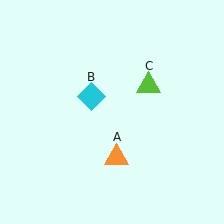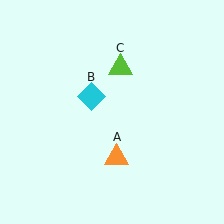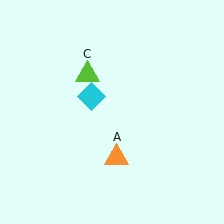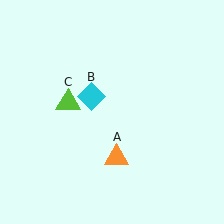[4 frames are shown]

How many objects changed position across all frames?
1 object changed position: lime triangle (object C).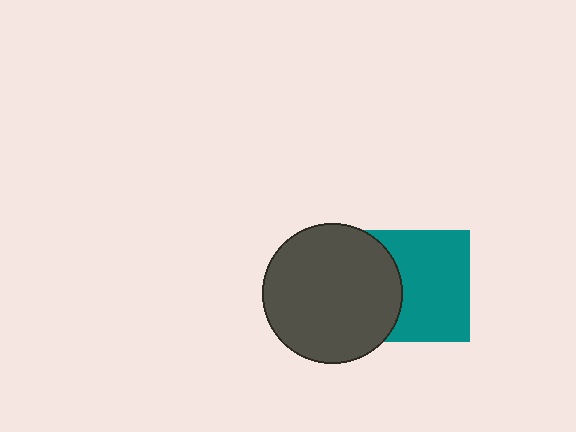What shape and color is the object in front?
The object in front is a dark gray circle.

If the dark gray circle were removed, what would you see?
You would see the complete teal square.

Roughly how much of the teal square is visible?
Most of it is visible (roughly 68%).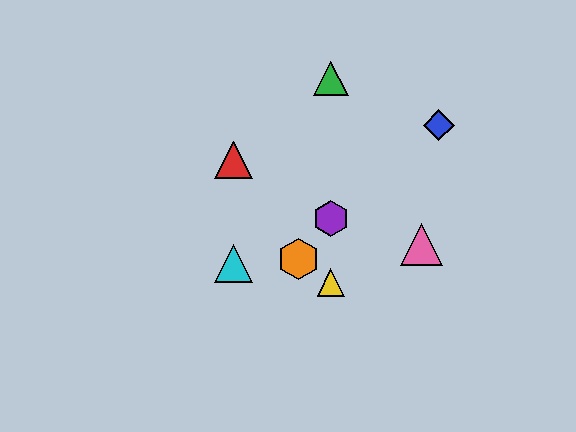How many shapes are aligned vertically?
3 shapes (the green triangle, the yellow triangle, the purple hexagon) are aligned vertically.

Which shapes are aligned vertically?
The green triangle, the yellow triangle, the purple hexagon are aligned vertically.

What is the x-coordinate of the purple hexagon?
The purple hexagon is at x≈331.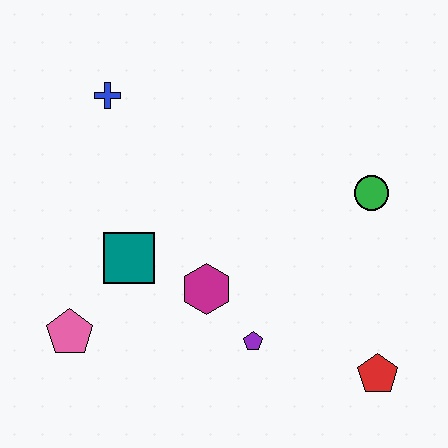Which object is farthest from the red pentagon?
The blue cross is farthest from the red pentagon.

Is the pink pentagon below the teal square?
Yes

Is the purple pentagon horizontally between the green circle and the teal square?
Yes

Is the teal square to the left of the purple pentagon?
Yes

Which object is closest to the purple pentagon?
The magenta hexagon is closest to the purple pentagon.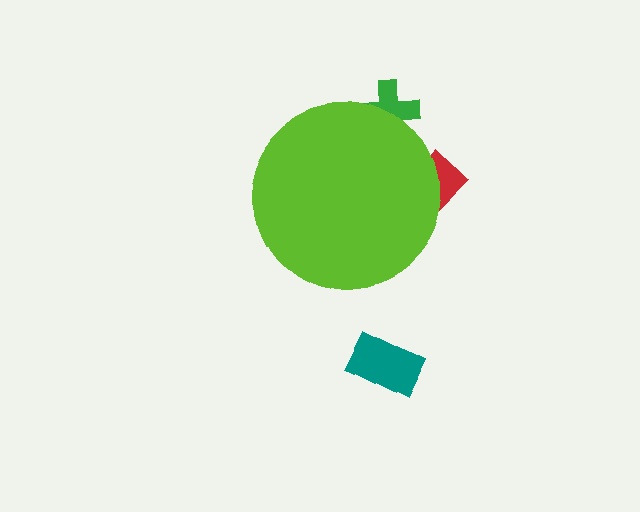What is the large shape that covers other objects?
A lime circle.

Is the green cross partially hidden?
Yes, the green cross is partially hidden behind the lime circle.